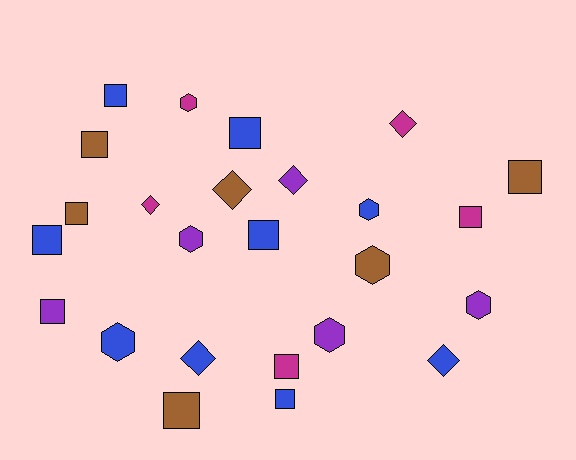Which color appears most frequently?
Blue, with 9 objects.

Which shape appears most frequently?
Square, with 12 objects.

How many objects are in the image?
There are 25 objects.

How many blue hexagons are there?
There are 2 blue hexagons.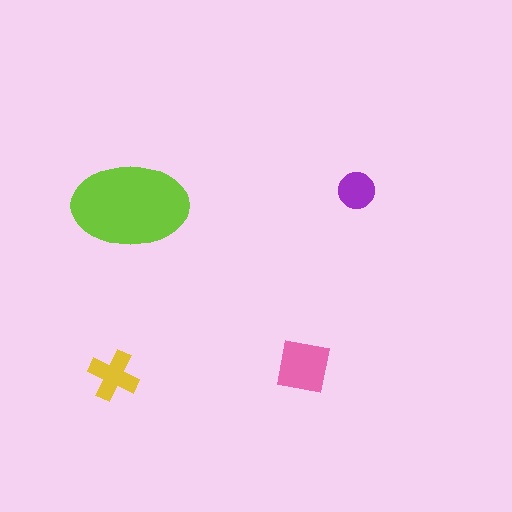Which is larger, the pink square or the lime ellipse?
The lime ellipse.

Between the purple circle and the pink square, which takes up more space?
The pink square.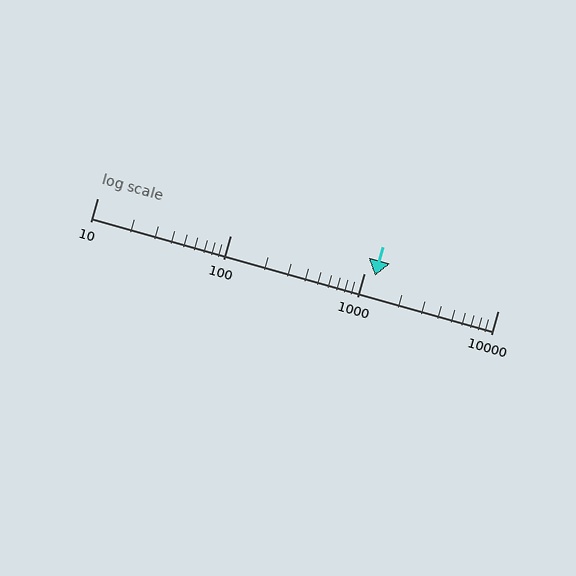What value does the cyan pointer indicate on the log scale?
The pointer indicates approximately 1200.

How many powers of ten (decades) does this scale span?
The scale spans 3 decades, from 10 to 10000.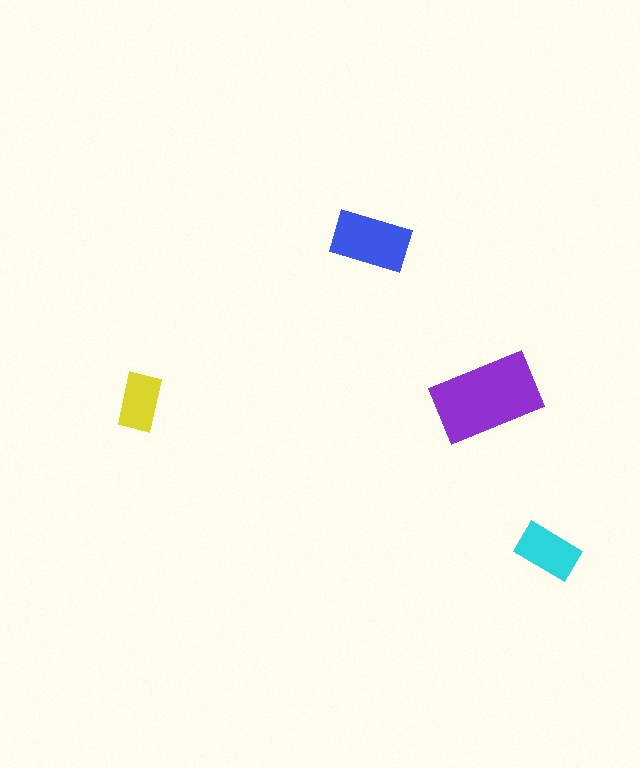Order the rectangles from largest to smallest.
the purple one, the blue one, the cyan one, the yellow one.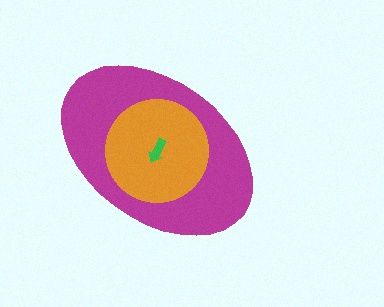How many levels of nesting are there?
3.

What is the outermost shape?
The magenta ellipse.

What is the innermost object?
The green arrow.